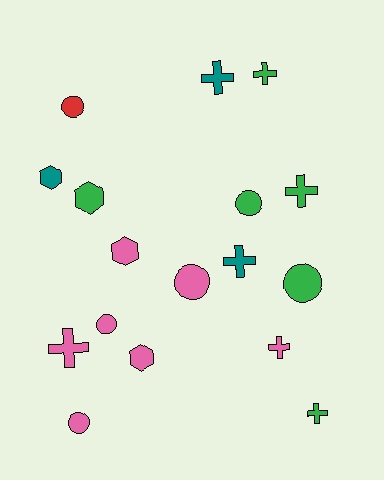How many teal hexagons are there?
There is 1 teal hexagon.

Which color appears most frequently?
Pink, with 7 objects.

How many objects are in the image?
There are 17 objects.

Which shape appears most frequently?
Cross, with 7 objects.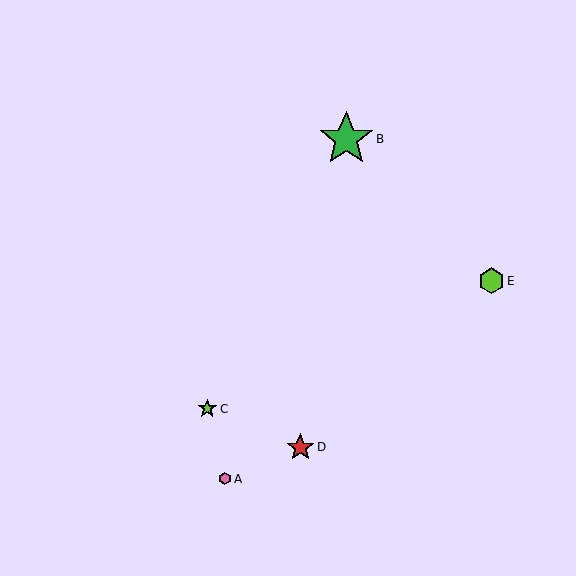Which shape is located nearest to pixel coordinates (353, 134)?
The green star (labeled B) at (346, 139) is nearest to that location.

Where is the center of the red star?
The center of the red star is at (300, 447).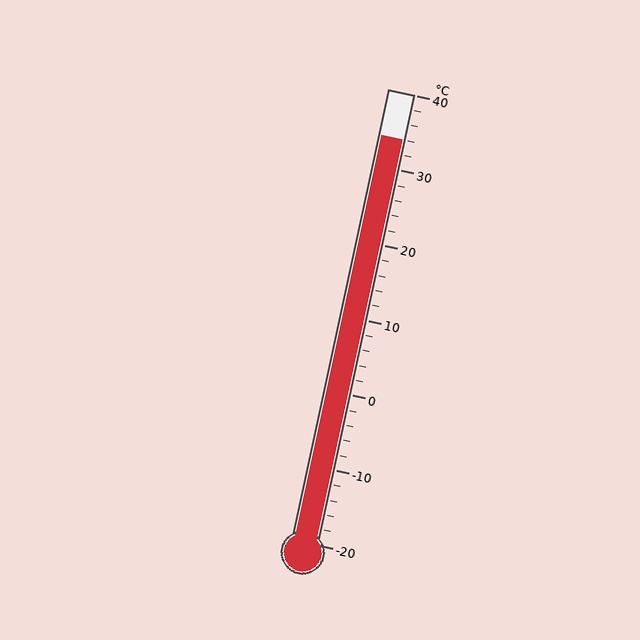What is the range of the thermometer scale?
The thermometer scale ranges from -20°C to 40°C.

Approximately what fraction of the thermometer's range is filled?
The thermometer is filled to approximately 90% of its range.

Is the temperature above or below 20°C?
The temperature is above 20°C.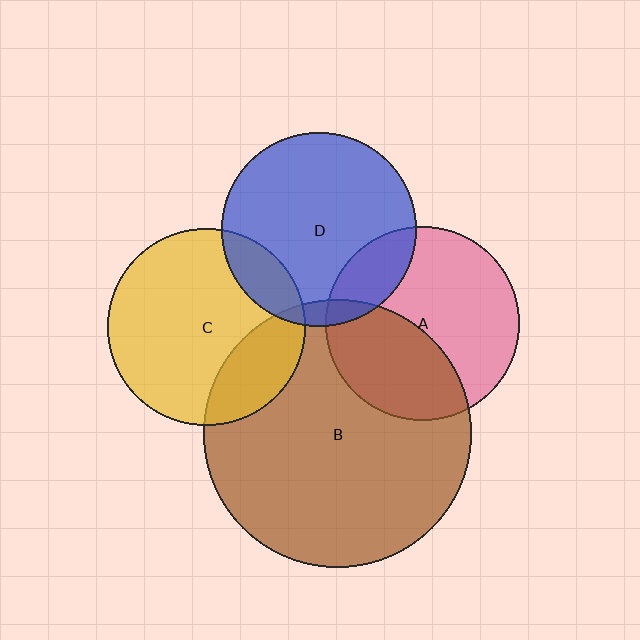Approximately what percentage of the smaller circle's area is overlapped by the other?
Approximately 15%.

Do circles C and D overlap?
Yes.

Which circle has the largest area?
Circle B (brown).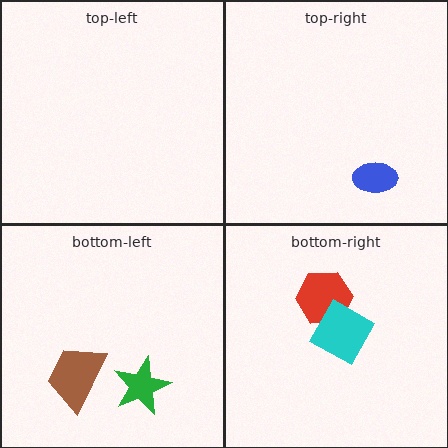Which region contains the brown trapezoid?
The bottom-left region.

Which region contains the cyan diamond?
The bottom-right region.